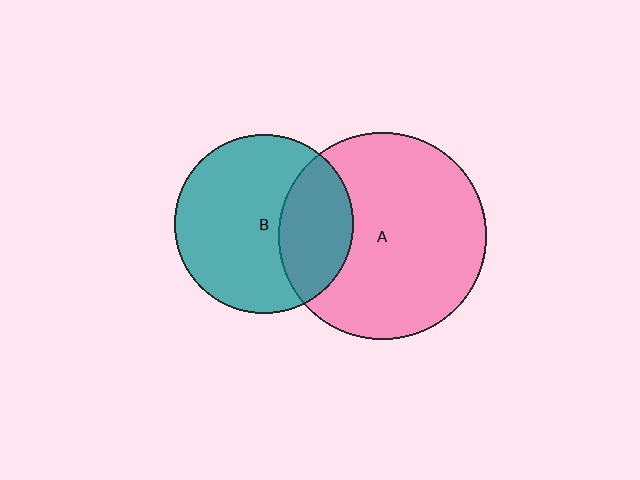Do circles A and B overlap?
Yes.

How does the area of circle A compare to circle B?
Approximately 1.3 times.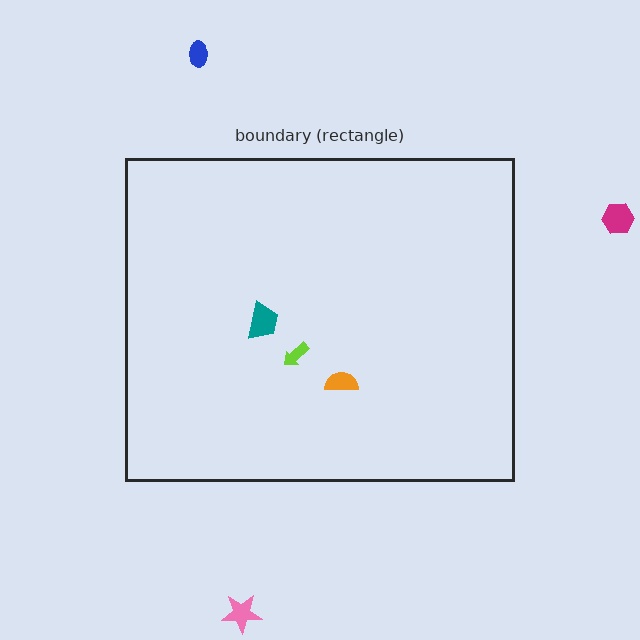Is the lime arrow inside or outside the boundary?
Inside.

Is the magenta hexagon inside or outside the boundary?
Outside.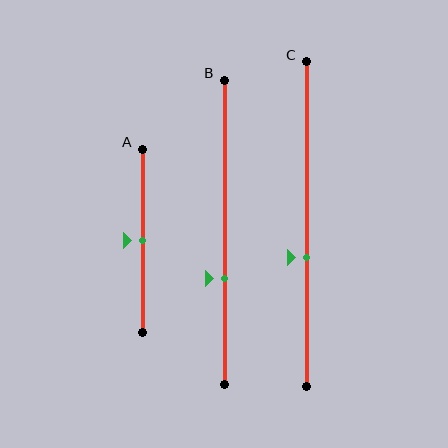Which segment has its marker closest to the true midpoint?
Segment A has its marker closest to the true midpoint.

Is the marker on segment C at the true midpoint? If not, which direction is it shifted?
No, the marker on segment C is shifted downward by about 10% of the segment length.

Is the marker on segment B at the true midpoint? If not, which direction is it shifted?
No, the marker on segment B is shifted downward by about 15% of the segment length.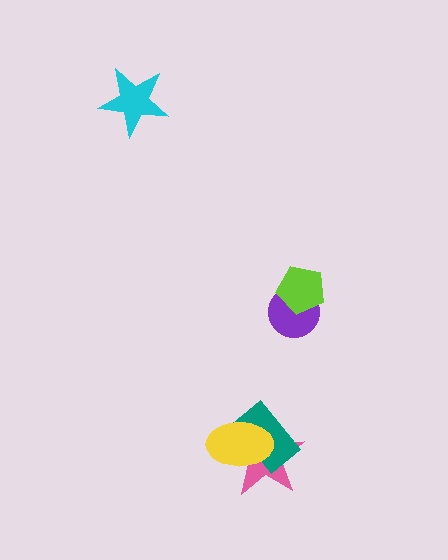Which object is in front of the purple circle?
The lime pentagon is in front of the purple circle.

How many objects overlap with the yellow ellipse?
2 objects overlap with the yellow ellipse.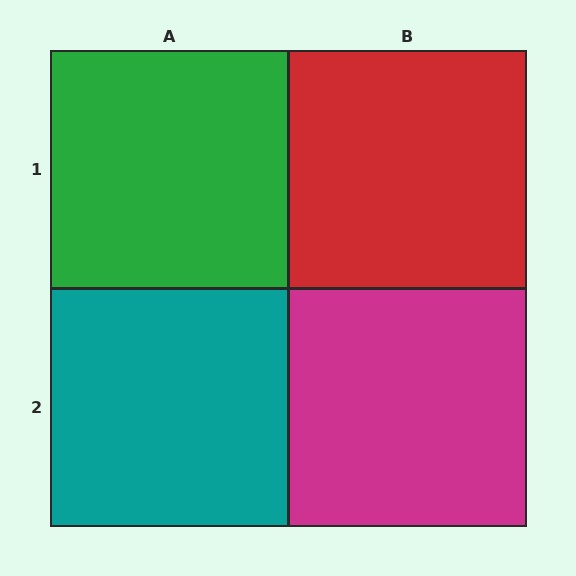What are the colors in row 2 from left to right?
Teal, magenta.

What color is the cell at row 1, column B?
Red.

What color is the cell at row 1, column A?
Green.